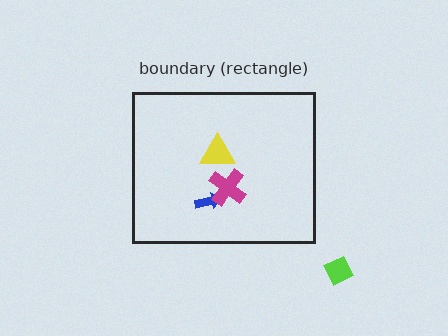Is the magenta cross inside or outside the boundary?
Inside.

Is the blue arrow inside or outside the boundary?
Inside.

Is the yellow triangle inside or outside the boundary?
Inside.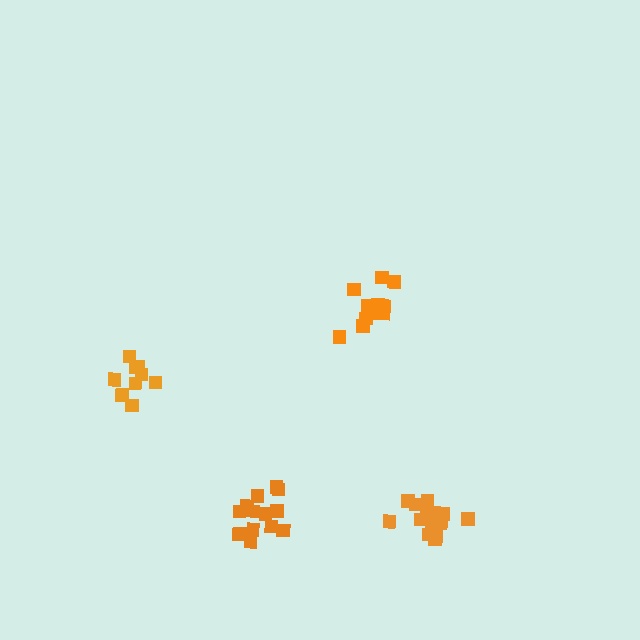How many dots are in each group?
Group 1: 15 dots, Group 2: 13 dots, Group 3: 12 dots, Group 4: 9 dots (49 total).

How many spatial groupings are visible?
There are 4 spatial groupings.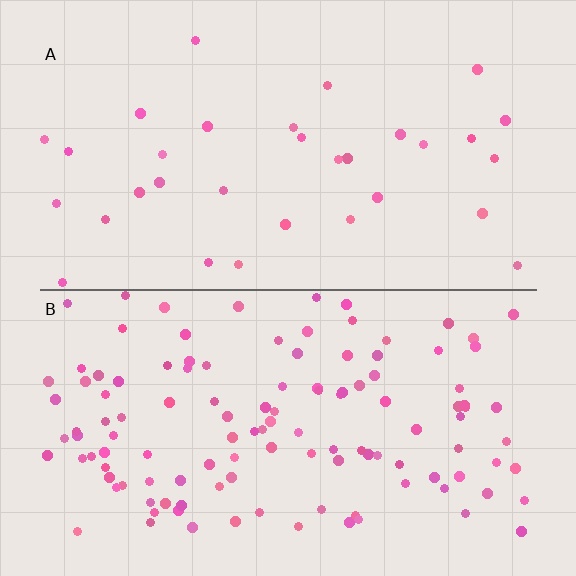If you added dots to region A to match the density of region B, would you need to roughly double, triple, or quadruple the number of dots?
Approximately quadruple.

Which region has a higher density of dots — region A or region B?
B (the bottom).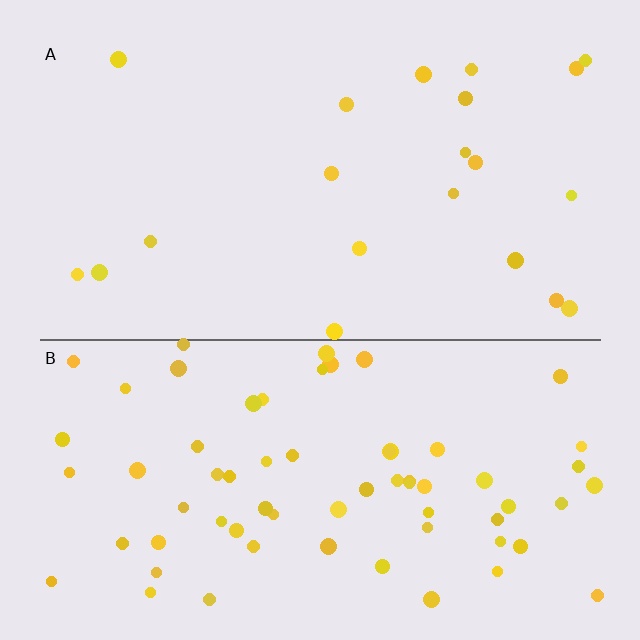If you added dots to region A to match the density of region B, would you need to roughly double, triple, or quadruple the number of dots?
Approximately triple.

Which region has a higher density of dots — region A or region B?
B (the bottom).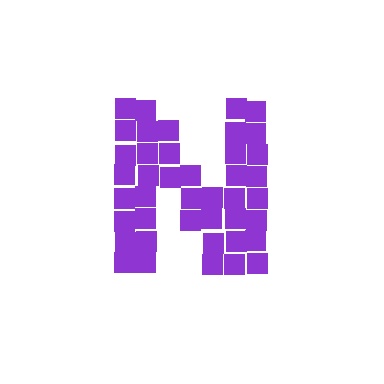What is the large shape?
The large shape is the letter N.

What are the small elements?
The small elements are squares.